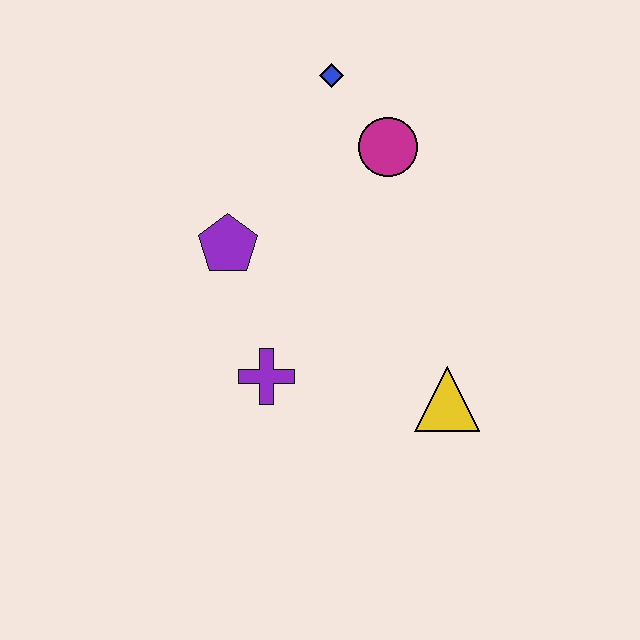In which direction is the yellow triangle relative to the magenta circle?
The yellow triangle is below the magenta circle.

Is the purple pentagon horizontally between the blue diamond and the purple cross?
No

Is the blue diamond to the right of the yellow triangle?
No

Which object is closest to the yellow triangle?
The purple cross is closest to the yellow triangle.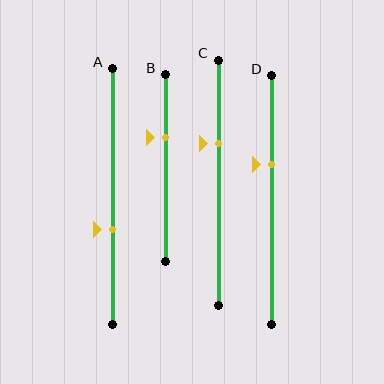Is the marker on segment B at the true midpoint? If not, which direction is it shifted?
No, the marker on segment B is shifted upward by about 16% of the segment length.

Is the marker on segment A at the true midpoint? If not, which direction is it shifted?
No, the marker on segment A is shifted downward by about 13% of the segment length.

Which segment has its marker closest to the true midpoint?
Segment A has its marker closest to the true midpoint.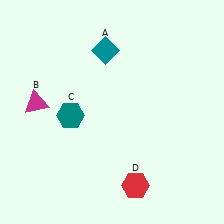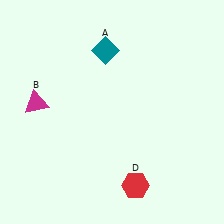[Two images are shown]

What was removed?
The teal hexagon (C) was removed in Image 2.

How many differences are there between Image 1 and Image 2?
There is 1 difference between the two images.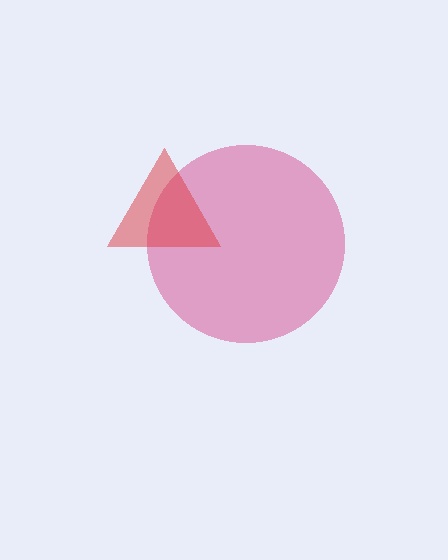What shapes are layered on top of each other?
The layered shapes are: a pink circle, a red triangle.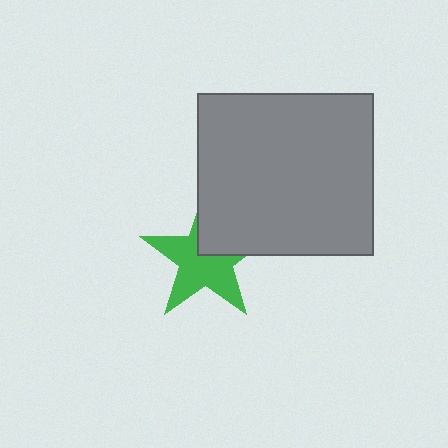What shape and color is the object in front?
The object in front is a gray rectangle.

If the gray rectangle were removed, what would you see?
You would see the complete green star.